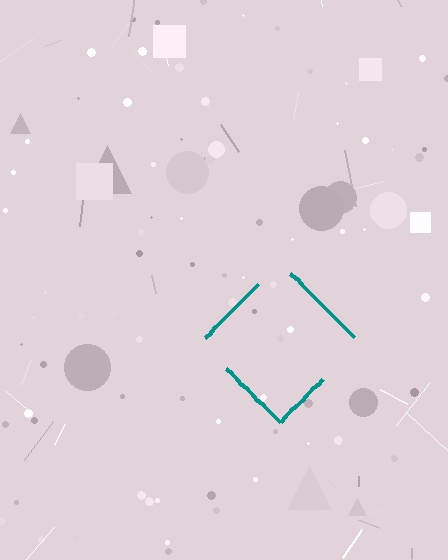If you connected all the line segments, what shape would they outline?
They would outline a diamond.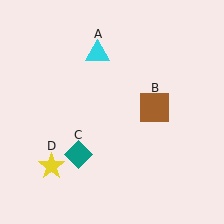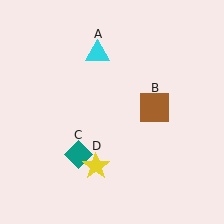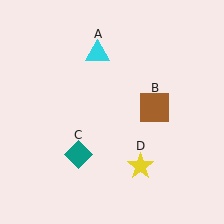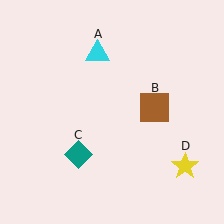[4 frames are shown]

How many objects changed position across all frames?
1 object changed position: yellow star (object D).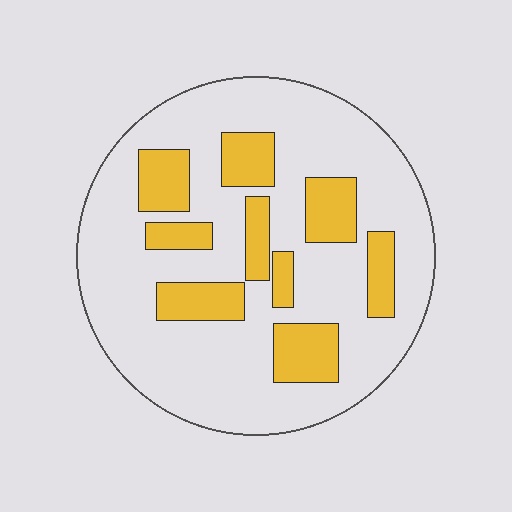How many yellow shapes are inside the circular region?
9.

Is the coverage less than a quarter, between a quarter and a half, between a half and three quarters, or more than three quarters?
Less than a quarter.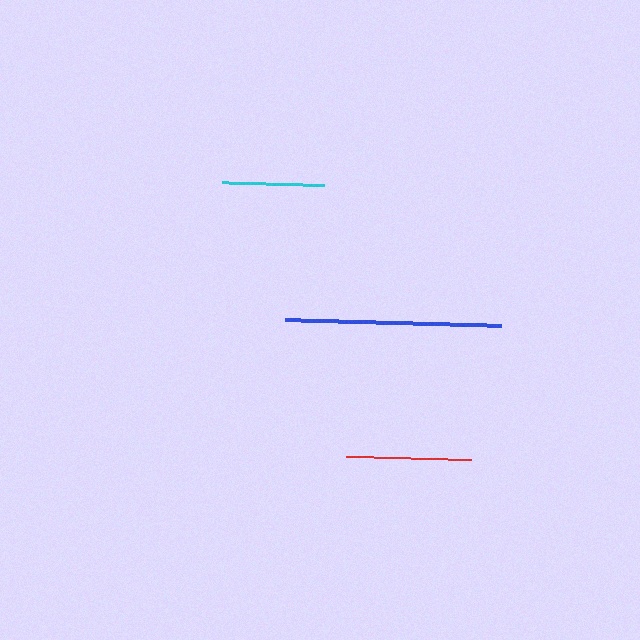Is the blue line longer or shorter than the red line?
The blue line is longer than the red line.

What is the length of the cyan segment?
The cyan segment is approximately 102 pixels long.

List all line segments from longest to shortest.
From longest to shortest: blue, red, cyan.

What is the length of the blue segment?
The blue segment is approximately 216 pixels long.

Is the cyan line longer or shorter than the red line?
The red line is longer than the cyan line.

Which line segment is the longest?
The blue line is the longest at approximately 216 pixels.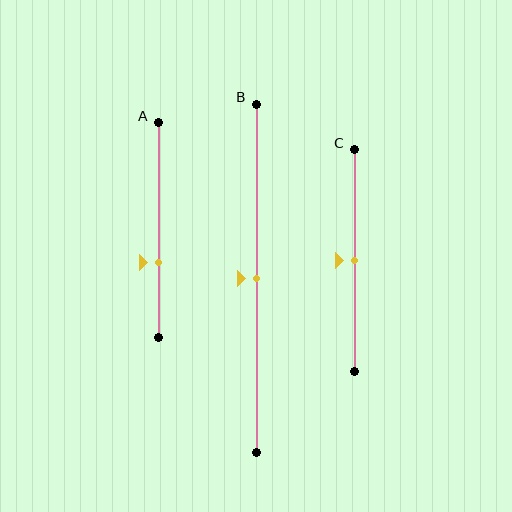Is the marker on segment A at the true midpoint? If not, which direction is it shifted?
No, the marker on segment A is shifted downward by about 15% of the segment length.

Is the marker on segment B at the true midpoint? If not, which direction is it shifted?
Yes, the marker on segment B is at the true midpoint.